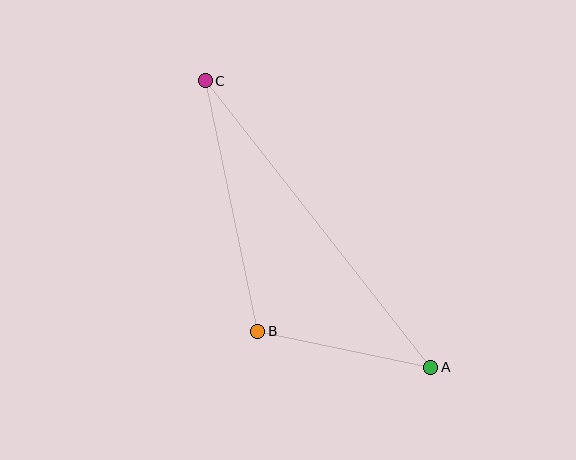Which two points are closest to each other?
Points A and B are closest to each other.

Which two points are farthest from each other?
Points A and C are farthest from each other.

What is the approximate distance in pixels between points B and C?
The distance between B and C is approximately 256 pixels.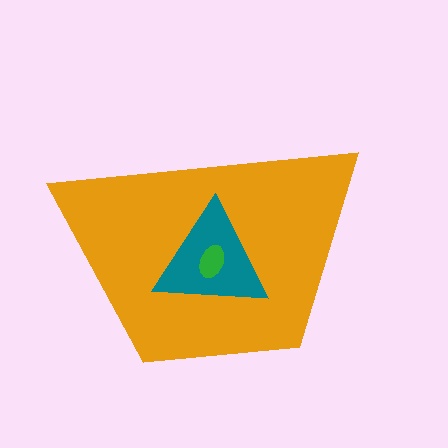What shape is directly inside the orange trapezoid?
The teal triangle.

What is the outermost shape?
The orange trapezoid.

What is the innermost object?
The green ellipse.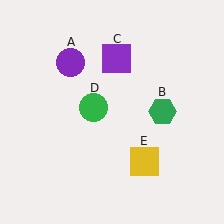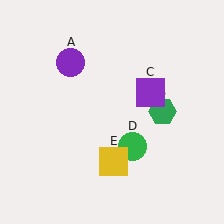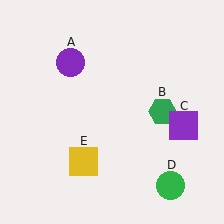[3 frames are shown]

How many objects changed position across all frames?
3 objects changed position: purple square (object C), green circle (object D), yellow square (object E).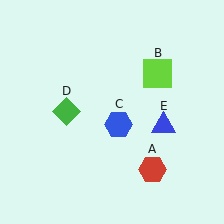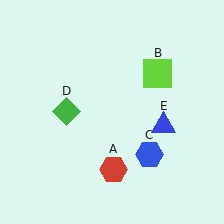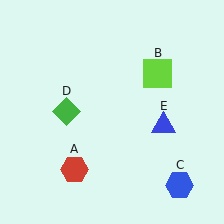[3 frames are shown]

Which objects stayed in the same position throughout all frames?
Lime square (object B) and green diamond (object D) and blue triangle (object E) remained stationary.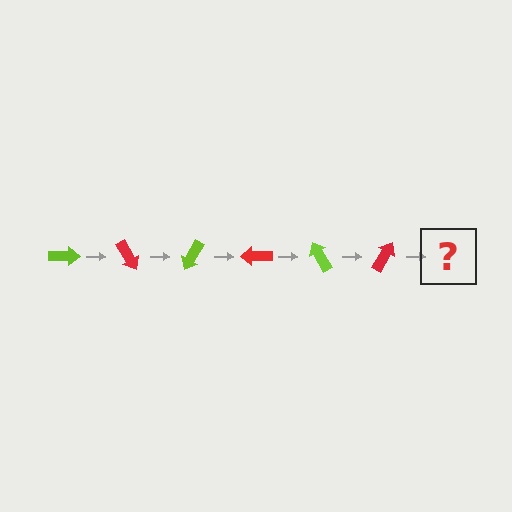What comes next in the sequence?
The next element should be a lime arrow, rotated 360 degrees from the start.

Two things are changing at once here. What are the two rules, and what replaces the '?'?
The two rules are that it rotates 60 degrees each step and the color cycles through lime and red. The '?' should be a lime arrow, rotated 360 degrees from the start.